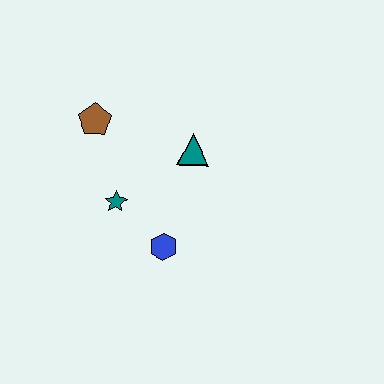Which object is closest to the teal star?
The blue hexagon is closest to the teal star.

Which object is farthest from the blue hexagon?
The brown pentagon is farthest from the blue hexagon.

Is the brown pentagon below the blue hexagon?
No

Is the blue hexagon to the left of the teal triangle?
Yes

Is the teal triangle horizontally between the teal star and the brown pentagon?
No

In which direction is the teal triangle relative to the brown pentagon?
The teal triangle is to the right of the brown pentagon.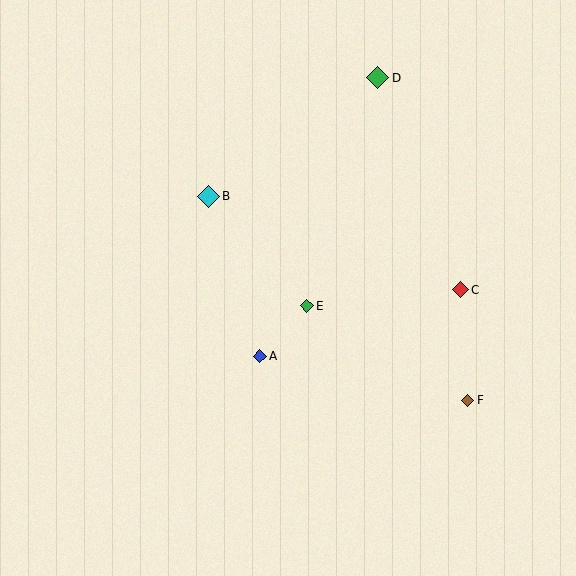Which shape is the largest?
The green diamond (labeled D) is the largest.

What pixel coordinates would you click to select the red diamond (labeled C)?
Click at (460, 290) to select the red diamond C.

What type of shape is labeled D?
Shape D is a green diamond.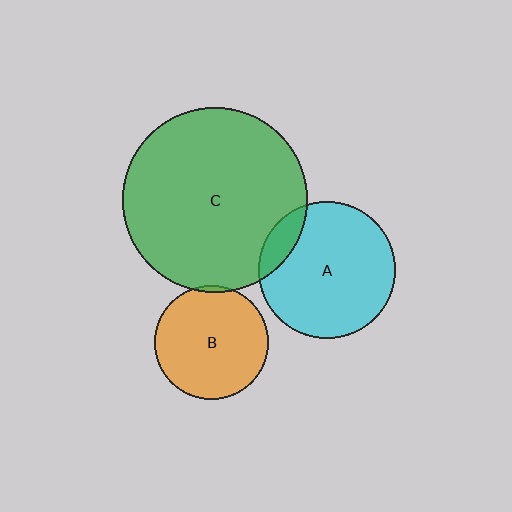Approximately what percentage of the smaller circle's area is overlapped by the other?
Approximately 15%.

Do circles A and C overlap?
Yes.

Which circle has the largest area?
Circle C (green).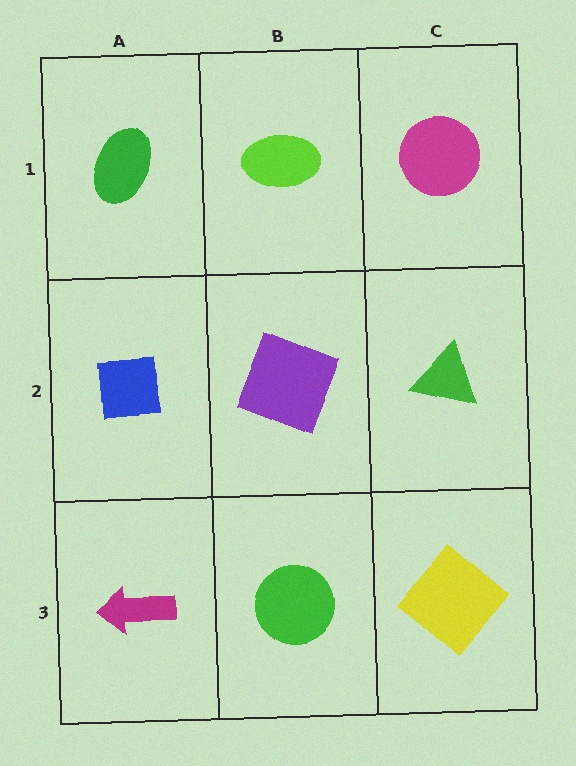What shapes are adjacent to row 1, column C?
A green triangle (row 2, column C), a lime ellipse (row 1, column B).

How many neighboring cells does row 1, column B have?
3.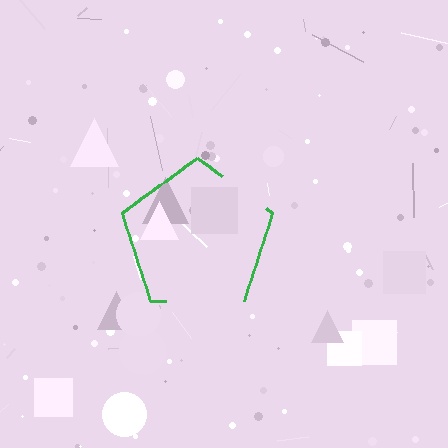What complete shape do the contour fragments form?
The contour fragments form a pentagon.